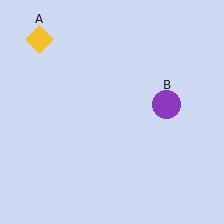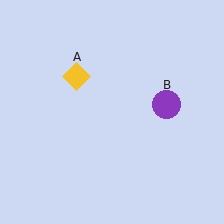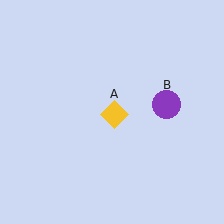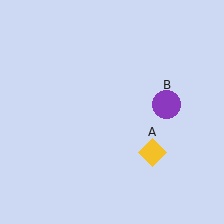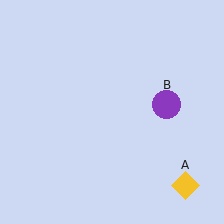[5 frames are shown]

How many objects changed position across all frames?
1 object changed position: yellow diamond (object A).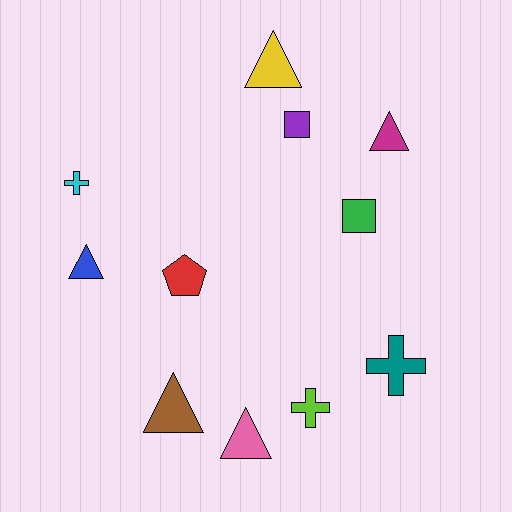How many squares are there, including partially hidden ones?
There are 2 squares.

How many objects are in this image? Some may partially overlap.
There are 11 objects.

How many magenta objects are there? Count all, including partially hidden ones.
There is 1 magenta object.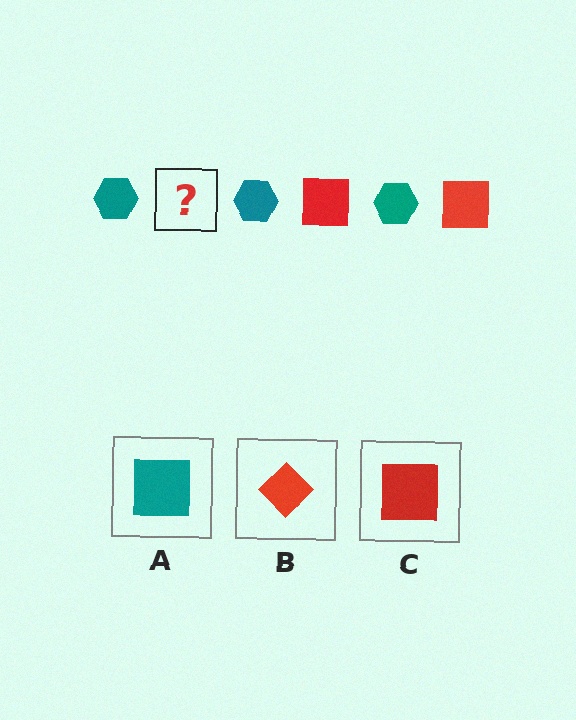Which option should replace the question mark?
Option C.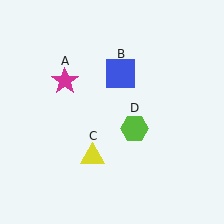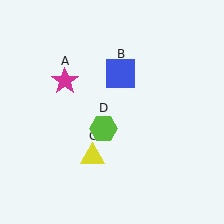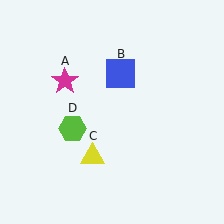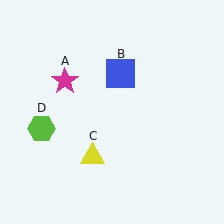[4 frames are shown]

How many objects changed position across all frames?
1 object changed position: lime hexagon (object D).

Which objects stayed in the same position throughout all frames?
Magenta star (object A) and blue square (object B) and yellow triangle (object C) remained stationary.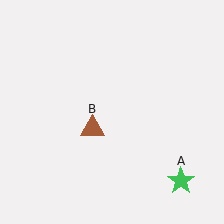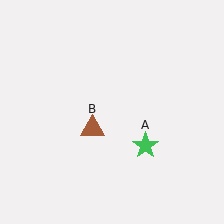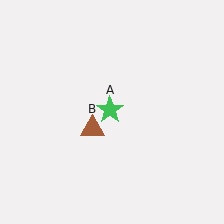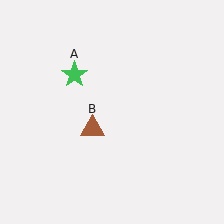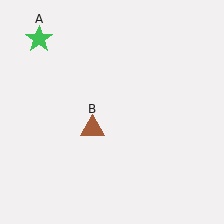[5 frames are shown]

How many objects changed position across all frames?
1 object changed position: green star (object A).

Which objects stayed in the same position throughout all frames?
Brown triangle (object B) remained stationary.